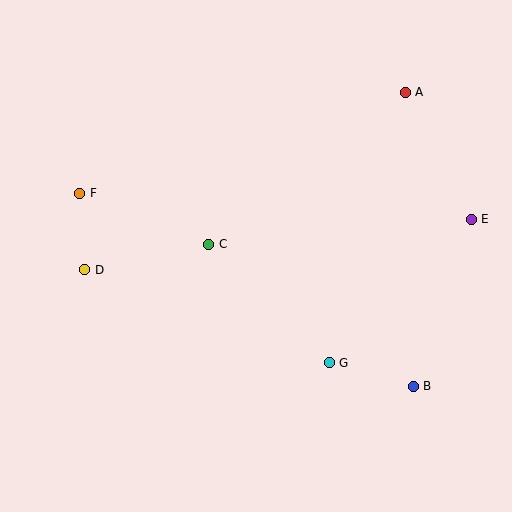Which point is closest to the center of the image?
Point C at (209, 244) is closest to the center.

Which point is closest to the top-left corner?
Point F is closest to the top-left corner.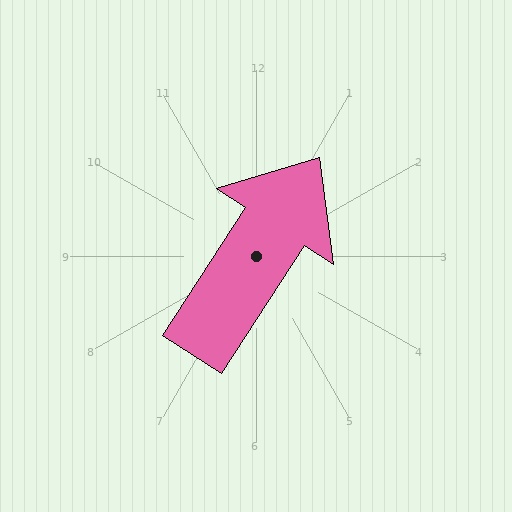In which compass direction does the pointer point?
Northeast.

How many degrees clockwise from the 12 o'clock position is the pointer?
Approximately 33 degrees.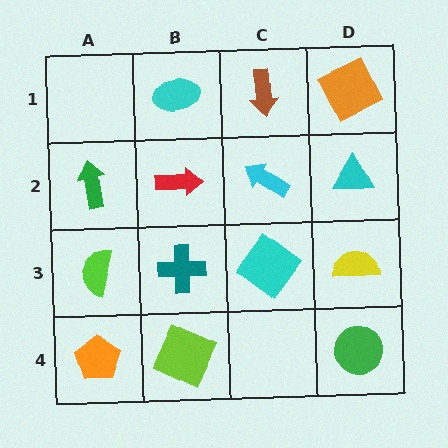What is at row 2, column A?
A green arrow.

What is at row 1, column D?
An orange square.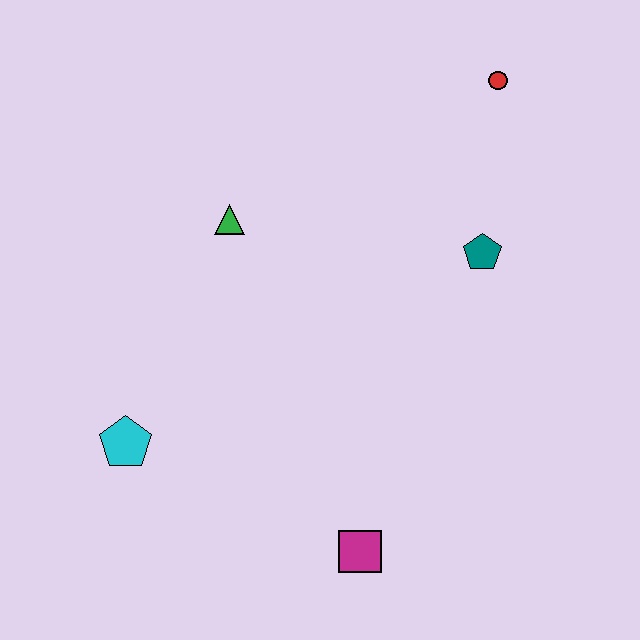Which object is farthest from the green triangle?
The magenta square is farthest from the green triangle.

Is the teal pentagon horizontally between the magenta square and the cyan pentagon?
No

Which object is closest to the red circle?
The teal pentagon is closest to the red circle.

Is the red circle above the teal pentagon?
Yes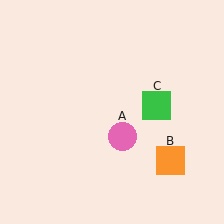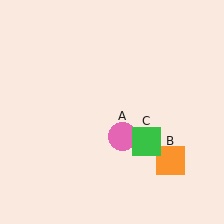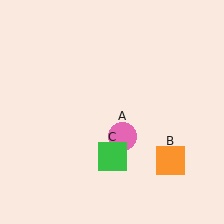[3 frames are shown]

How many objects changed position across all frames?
1 object changed position: green square (object C).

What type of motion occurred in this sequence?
The green square (object C) rotated clockwise around the center of the scene.